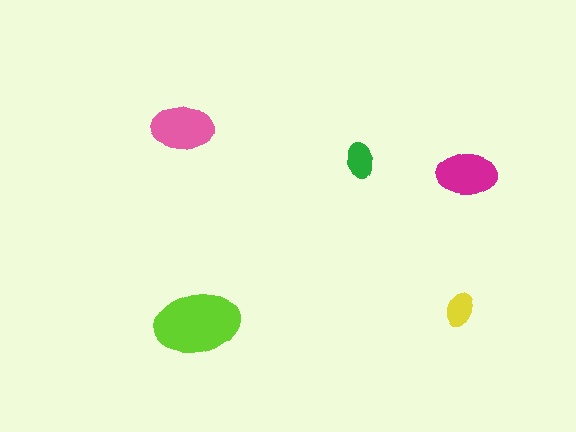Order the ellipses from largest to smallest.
the lime one, the pink one, the magenta one, the green one, the yellow one.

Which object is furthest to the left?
The pink ellipse is leftmost.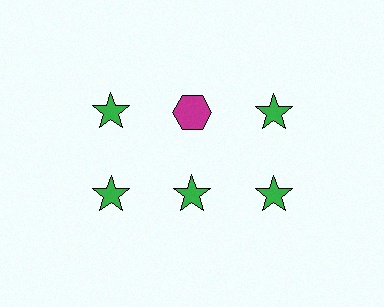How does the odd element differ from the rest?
It differs in both color (magenta instead of green) and shape (hexagon instead of star).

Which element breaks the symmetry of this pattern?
The magenta hexagon in the top row, second from left column breaks the symmetry. All other shapes are green stars.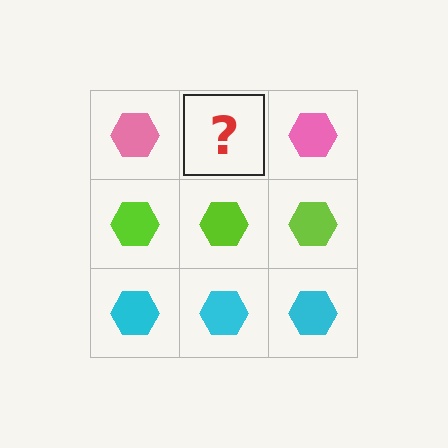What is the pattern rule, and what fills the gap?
The rule is that each row has a consistent color. The gap should be filled with a pink hexagon.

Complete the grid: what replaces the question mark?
The question mark should be replaced with a pink hexagon.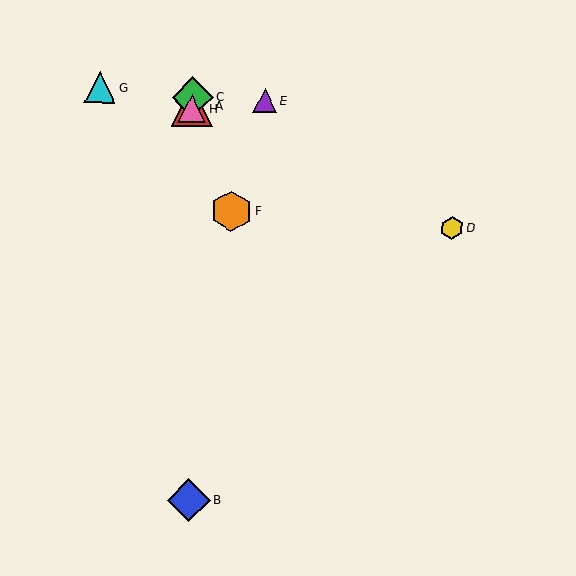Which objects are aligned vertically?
Objects A, B, C, H are aligned vertically.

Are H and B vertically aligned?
Yes, both are at x≈192.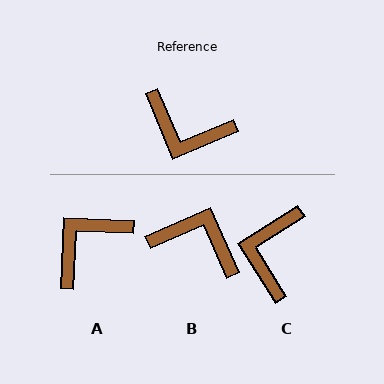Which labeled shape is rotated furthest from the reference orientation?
B, about 179 degrees away.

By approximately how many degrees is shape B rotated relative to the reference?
Approximately 179 degrees clockwise.